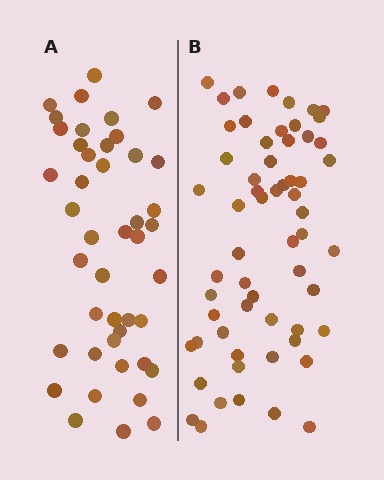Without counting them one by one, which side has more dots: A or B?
Region B (the right region) has more dots.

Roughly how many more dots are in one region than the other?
Region B has approximately 15 more dots than region A.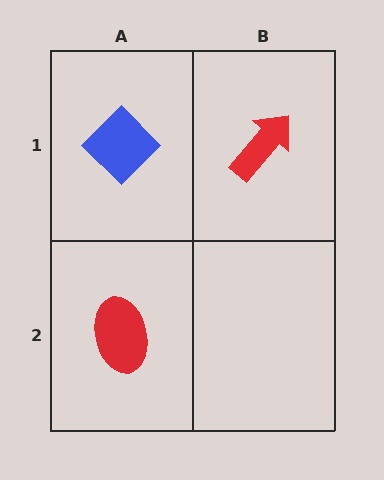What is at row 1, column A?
A blue diamond.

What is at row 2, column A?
A red ellipse.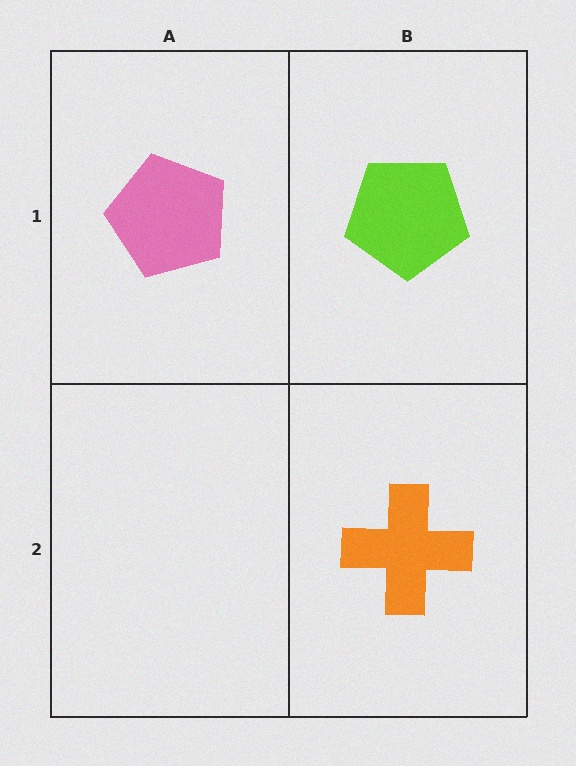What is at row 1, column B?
A lime pentagon.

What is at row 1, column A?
A pink pentagon.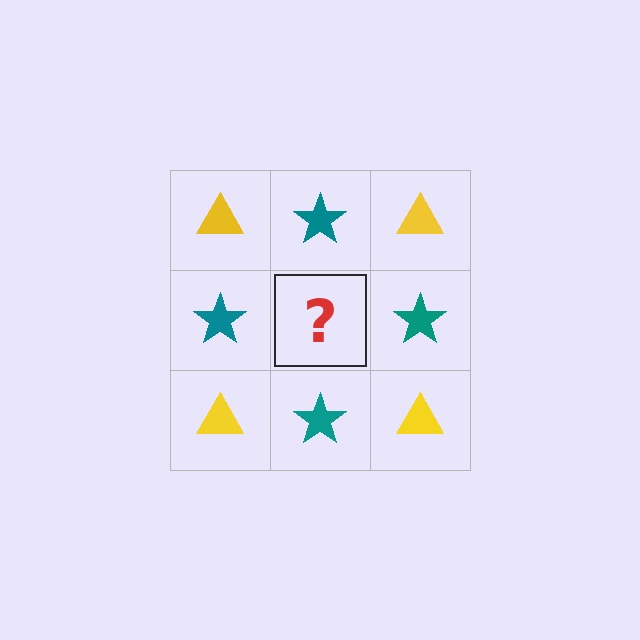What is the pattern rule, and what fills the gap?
The rule is that it alternates yellow triangle and teal star in a checkerboard pattern. The gap should be filled with a yellow triangle.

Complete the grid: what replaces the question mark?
The question mark should be replaced with a yellow triangle.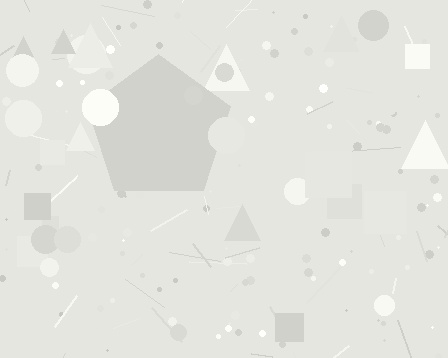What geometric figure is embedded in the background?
A pentagon is embedded in the background.